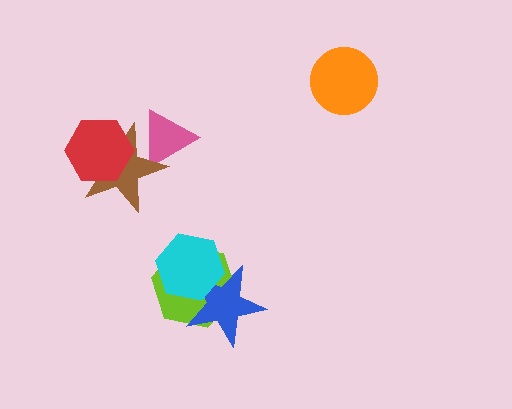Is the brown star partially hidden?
Yes, it is partially covered by another shape.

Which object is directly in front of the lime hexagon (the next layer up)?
The blue star is directly in front of the lime hexagon.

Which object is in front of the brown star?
The red hexagon is in front of the brown star.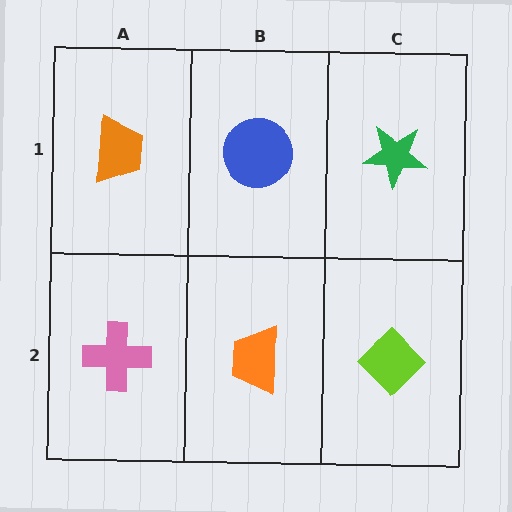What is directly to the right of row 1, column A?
A blue circle.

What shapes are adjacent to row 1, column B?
An orange trapezoid (row 2, column B), an orange trapezoid (row 1, column A), a green star (row 1, column C).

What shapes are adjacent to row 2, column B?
A blue circle (row 1, column B), a pink cross (row 2, column A), a lime diamond (row 2, column C).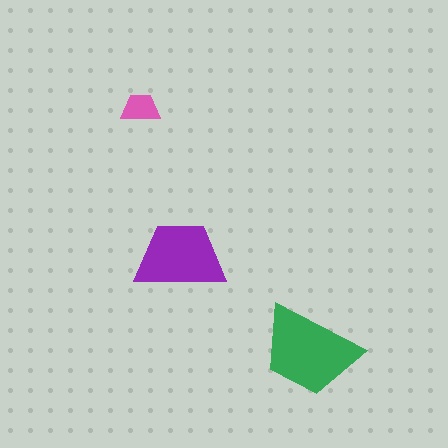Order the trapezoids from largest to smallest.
the green one, the purple one, the pink one.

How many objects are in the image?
There are 3 objects in the image.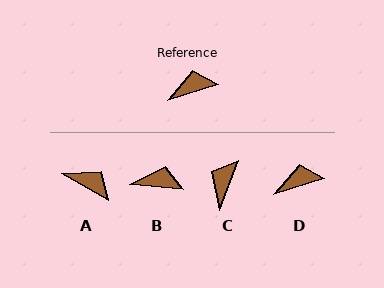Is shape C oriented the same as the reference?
No, it is off by about 51 degrees.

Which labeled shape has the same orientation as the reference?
D.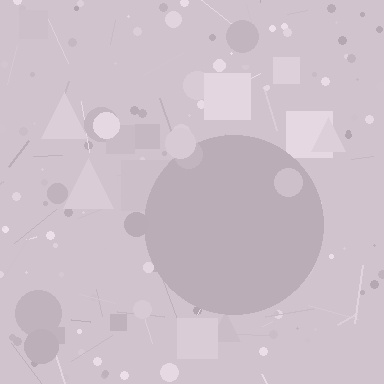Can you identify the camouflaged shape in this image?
The camouflaged shape is a circle.